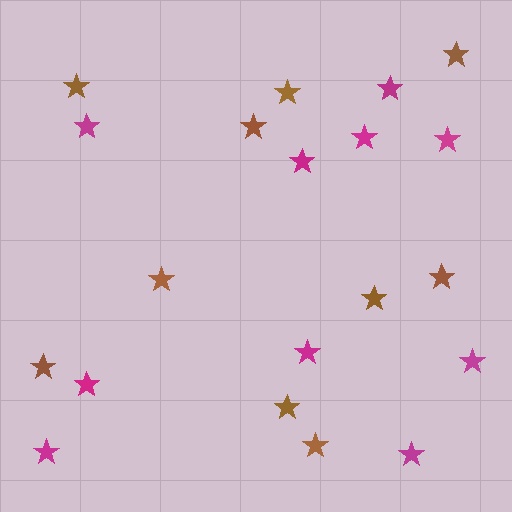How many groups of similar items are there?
There are 2 groups: one group of magenta stars (10) and one group of brown stars (10).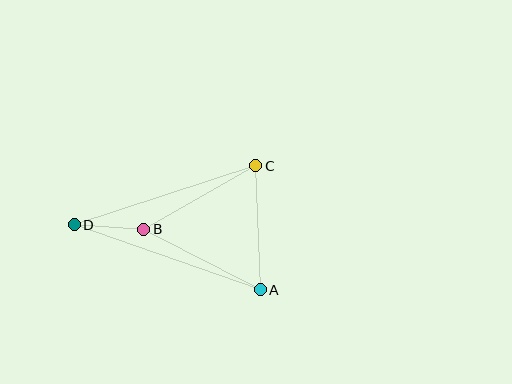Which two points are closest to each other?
Points B and D are closest to each other.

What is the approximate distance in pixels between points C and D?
The distance between C and D is approximately 191 pixels.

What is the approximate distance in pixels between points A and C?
The distance between A and C is approximately 124 pixels.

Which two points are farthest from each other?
Points A and D are farthest from each other.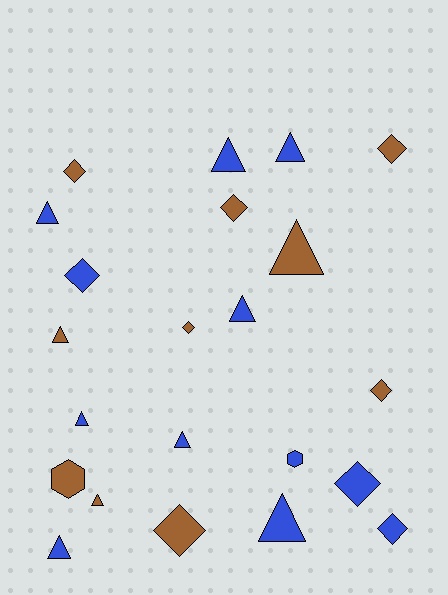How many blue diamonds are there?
There are 3 blue diamonds.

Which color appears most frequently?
Blue, with 12 objects.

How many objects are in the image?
There are 22 objects.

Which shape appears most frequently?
Triangle, with 11 objects.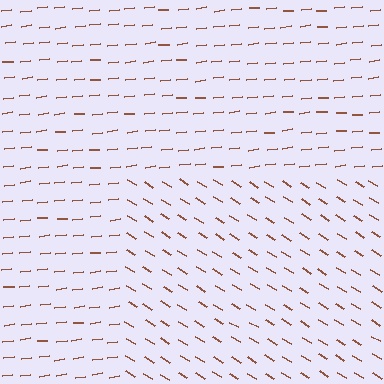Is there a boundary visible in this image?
Yes, there is a texture boundary formed by a change in line orientation.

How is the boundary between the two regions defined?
The boundary is defined purely by a change in line orientation (approximately 38 degrees difference). All lines are the same color and thickness.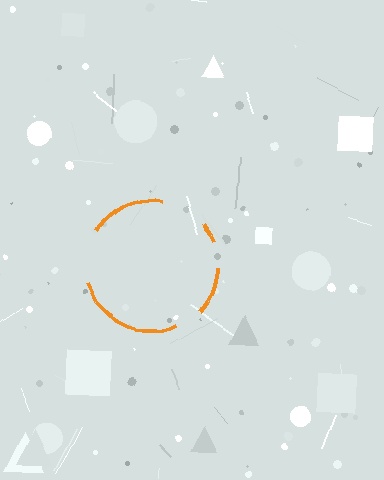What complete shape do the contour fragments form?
The contour fragments form a circle.